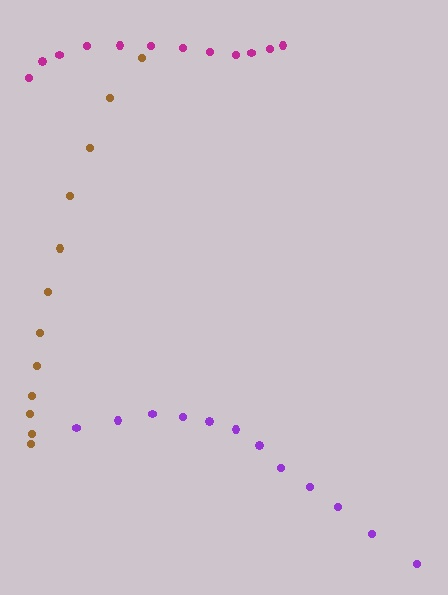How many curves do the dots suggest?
There are 3 distinct paths.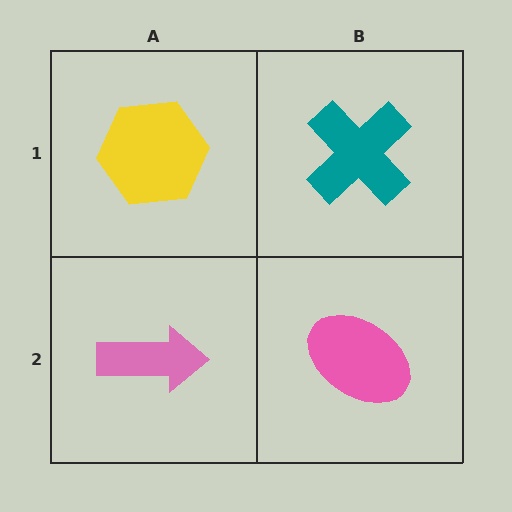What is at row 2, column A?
A pink arrow.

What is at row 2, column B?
A pink ellipse.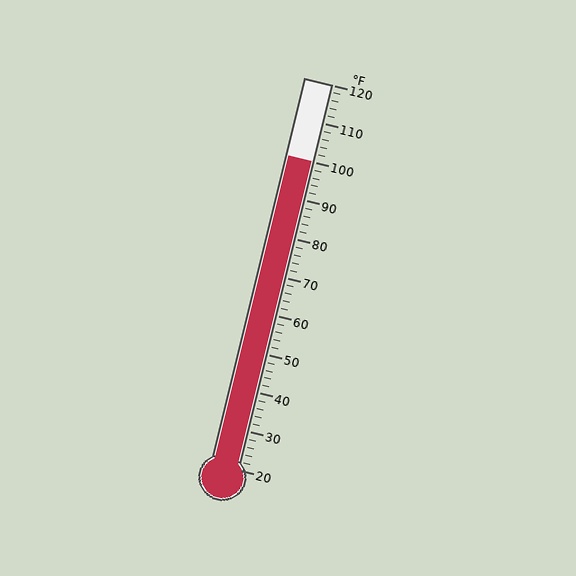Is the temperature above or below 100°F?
The temperature is at 100°F.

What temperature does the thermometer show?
The thermometer shows approximately 100°F.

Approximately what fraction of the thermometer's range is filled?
The thermometer is filled to approximately 80% of its range.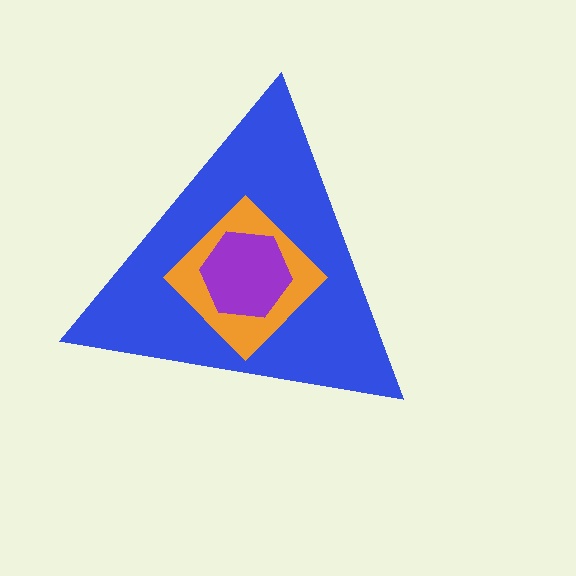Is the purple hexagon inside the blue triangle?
Yes.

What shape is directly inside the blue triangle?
The orange diamond.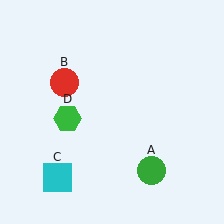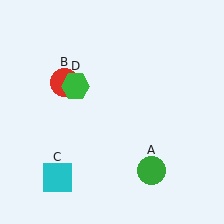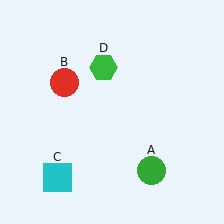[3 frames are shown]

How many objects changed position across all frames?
1 object changed position: green hexagon (object D).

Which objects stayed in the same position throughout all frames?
Green circle (object A) and red circle (object B) and cyan square (object C) remained stationary.